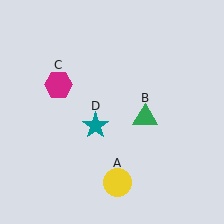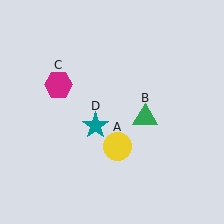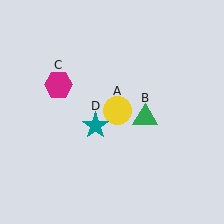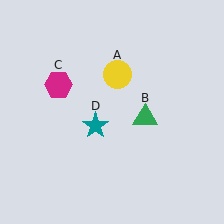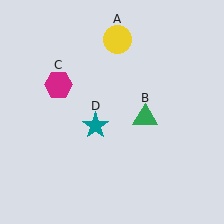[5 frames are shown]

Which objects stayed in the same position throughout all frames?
Green triangle (object B) and magenta hexagon (object C) and teal star (object D) remained stationary.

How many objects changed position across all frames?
1 object changed position: yellow circle (object A).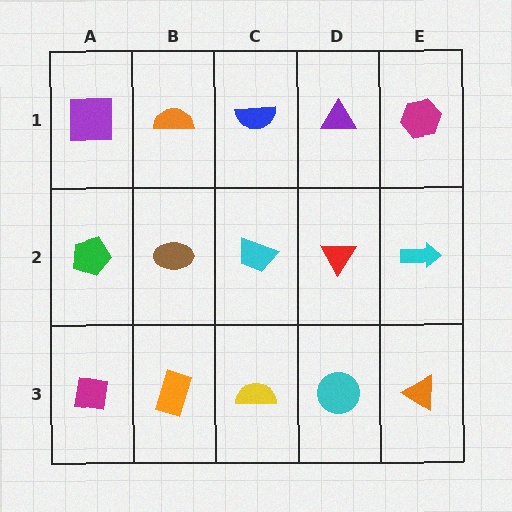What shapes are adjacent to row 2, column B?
An orange semicircle (row 1, column B), an orange rectangle (row 3, column B), a green pentagon (row 2, column A), a cyan trapezoid (row 2, column C).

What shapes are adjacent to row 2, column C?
A blue semicircle (row 1, column C), a yellow semicircle (row 3, column C), a brown ellipse (row 2, column B), a red triangle (row 2, column D).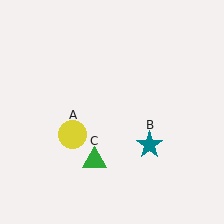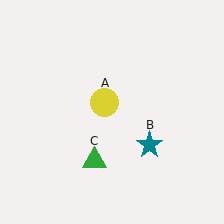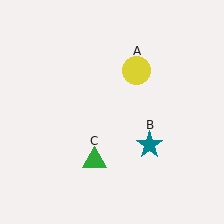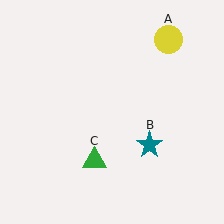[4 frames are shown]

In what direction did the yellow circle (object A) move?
The yellow circle (object A) moved up and to the right.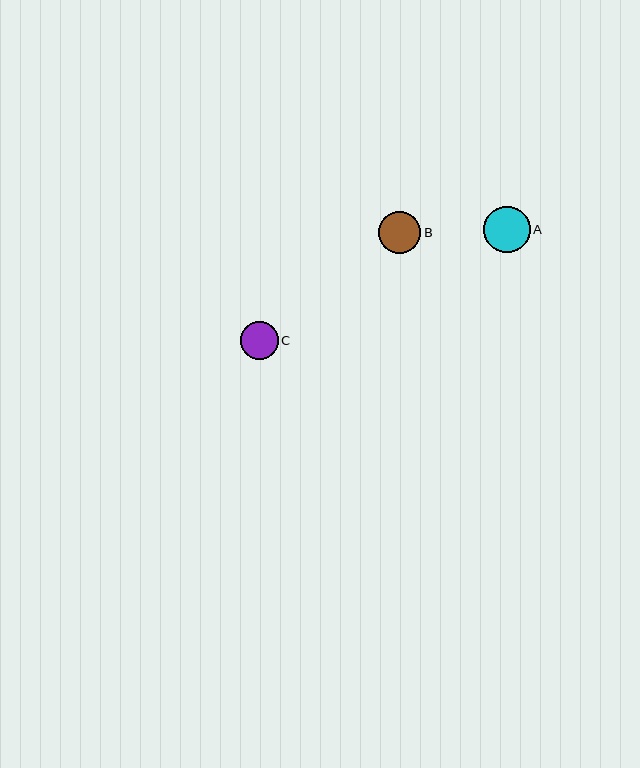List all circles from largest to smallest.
From largest to smallest: A, B, C.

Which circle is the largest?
Circle A is the largest with a size of approximately 47 pixels.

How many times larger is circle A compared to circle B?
Circle A is approximately 1.1 times the size of circle B.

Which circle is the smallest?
Circle C is the smallest with a size of approximately 38 pixels.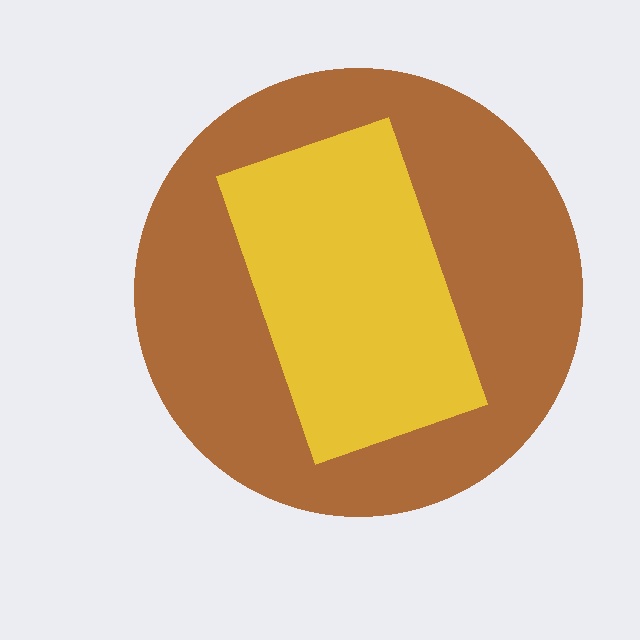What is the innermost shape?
The yellow rectangle.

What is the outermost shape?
The brown circle.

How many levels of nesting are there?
2.